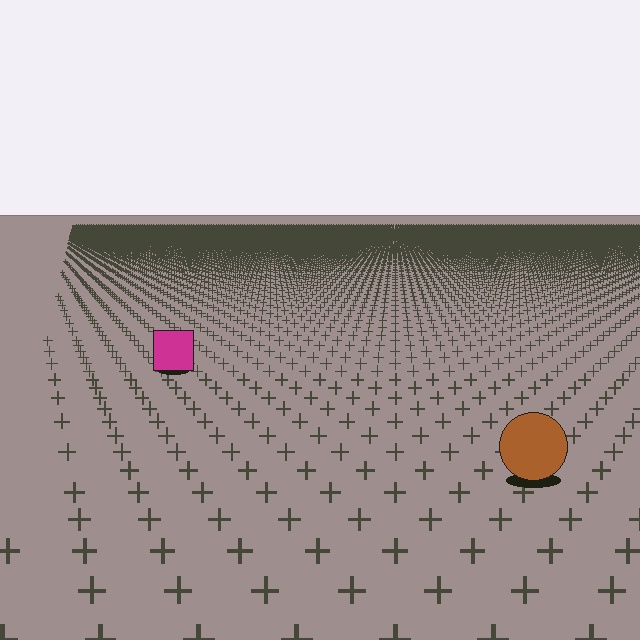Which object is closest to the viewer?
The brown circle is closest. The texture marks near it are larger and more spread out.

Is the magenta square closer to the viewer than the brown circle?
No. The brown circle is closer — you can tell from the texture gradient: the ground texture is coarser near it.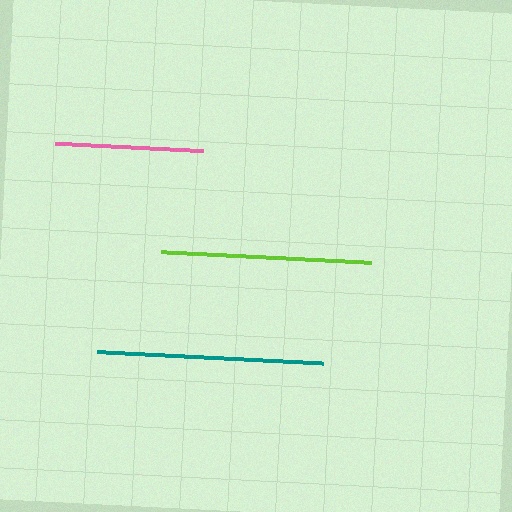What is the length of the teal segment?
The teal segment is approximately 226 pixels long.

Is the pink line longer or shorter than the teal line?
The teal line is longer than the pink line.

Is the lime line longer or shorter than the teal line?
The teal line is longer than the lime line.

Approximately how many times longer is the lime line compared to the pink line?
The lime line is approximately 1.4 times the length of the pink line.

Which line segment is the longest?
The teal line is the longest at approximately 226 pixels.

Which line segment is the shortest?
The pink line is the shortest at approximately 148 pixels.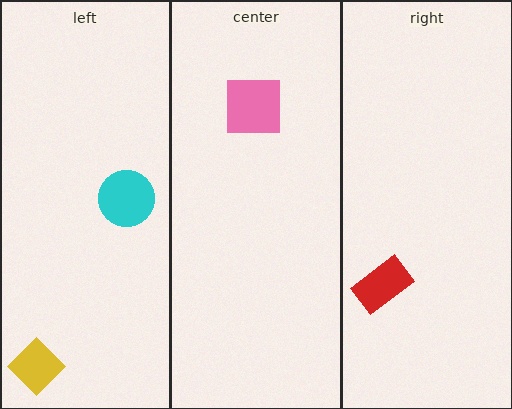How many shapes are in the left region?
2.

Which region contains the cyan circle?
The left region.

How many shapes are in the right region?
1.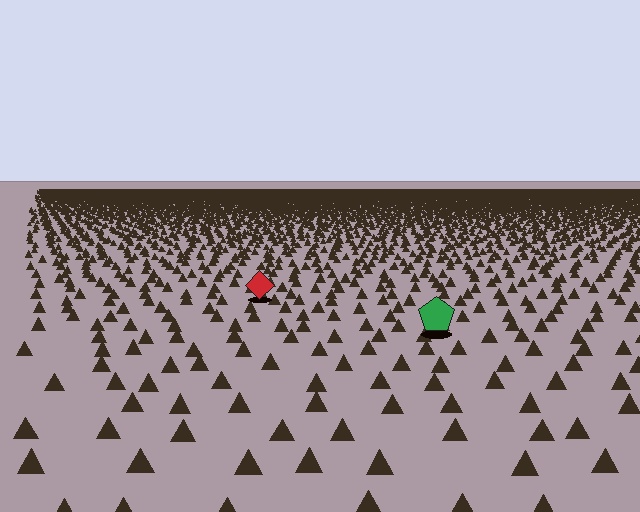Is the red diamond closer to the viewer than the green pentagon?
No. The green pentagon is closer — you can tell from the texture gradient: the ground texture is coarser near it.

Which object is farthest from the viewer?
The red diamond is farthest from the viewer. It appears smaller and the ground texture around it is denser.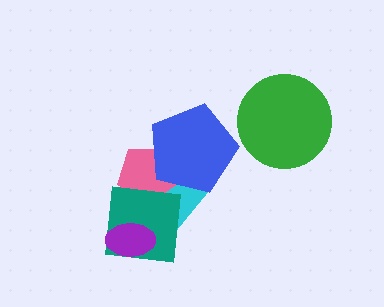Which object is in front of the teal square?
The purple ellipse is in front of the teal square.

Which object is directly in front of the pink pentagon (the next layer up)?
The teal square is directly in front of the pink pentagon.